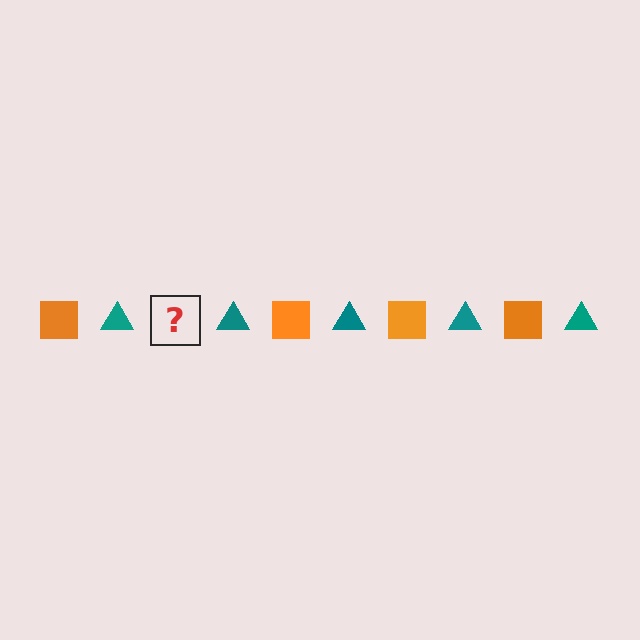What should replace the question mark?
The question mark should be replaced with an orange square.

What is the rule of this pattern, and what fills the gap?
The rule is that the pattern alternates between orange square and teal triangle. The gap should be filled with an orange square.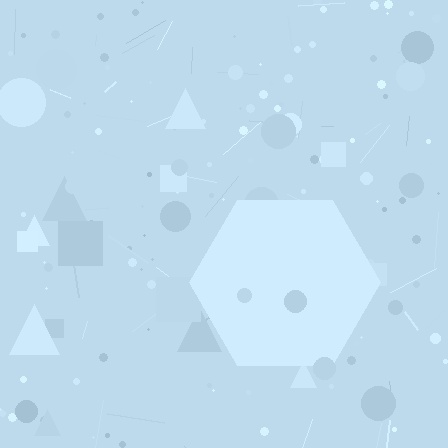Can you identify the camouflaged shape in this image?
The camouflaged shape is a hexagon.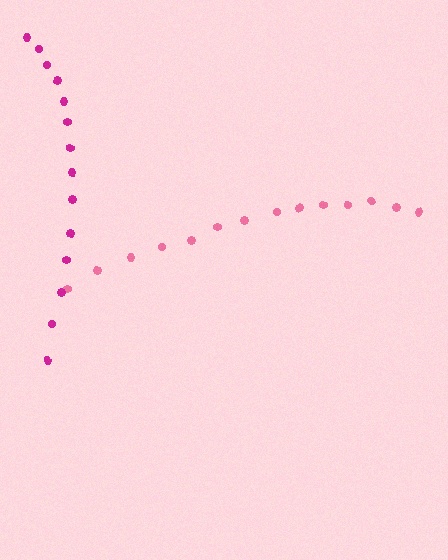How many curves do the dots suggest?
There are 2 distinct paths.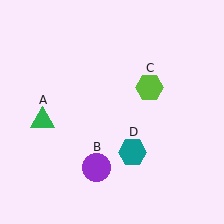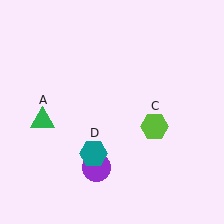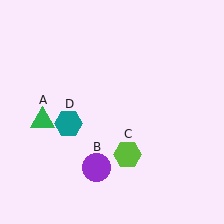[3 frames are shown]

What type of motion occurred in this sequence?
The lime hexagon (object C), teal hexagon (object D) rotated clockwise around the center of the scene.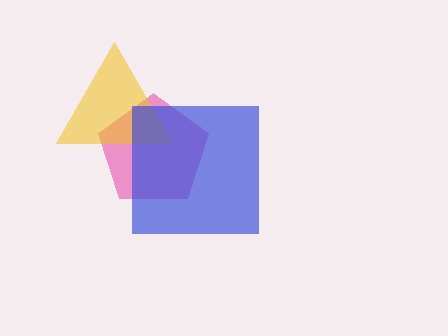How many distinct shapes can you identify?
There are 3 distinct shapes: a pink pentagon, a yellow triangle, a blue square.